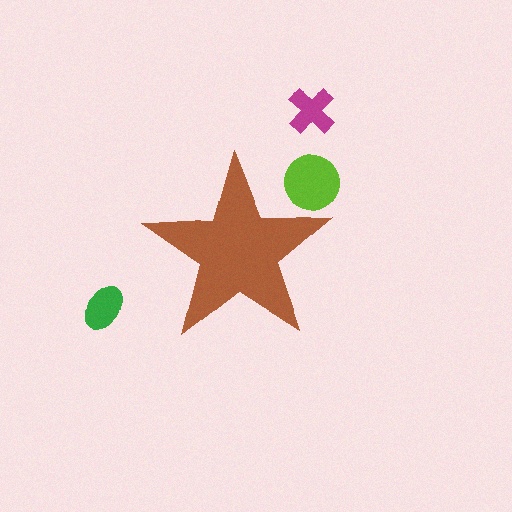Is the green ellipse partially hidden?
No, the green ellipse is fully visible.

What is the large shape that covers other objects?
A brown star.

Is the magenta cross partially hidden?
No, the magenta cross is fully visible.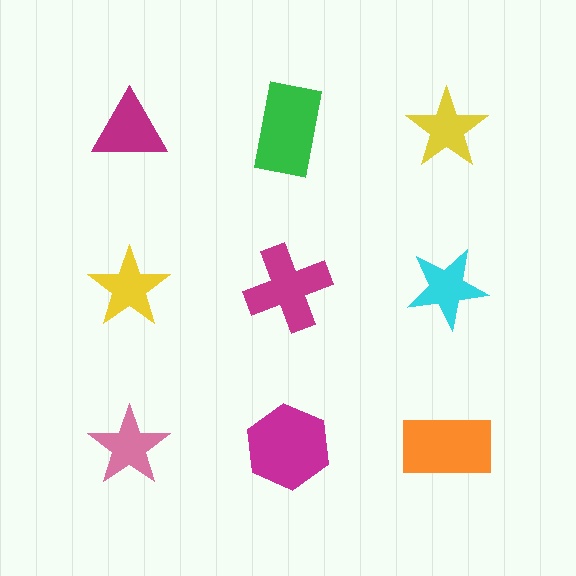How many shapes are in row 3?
3 shapes.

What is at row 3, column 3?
An orange rectangle.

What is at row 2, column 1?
A yellow star.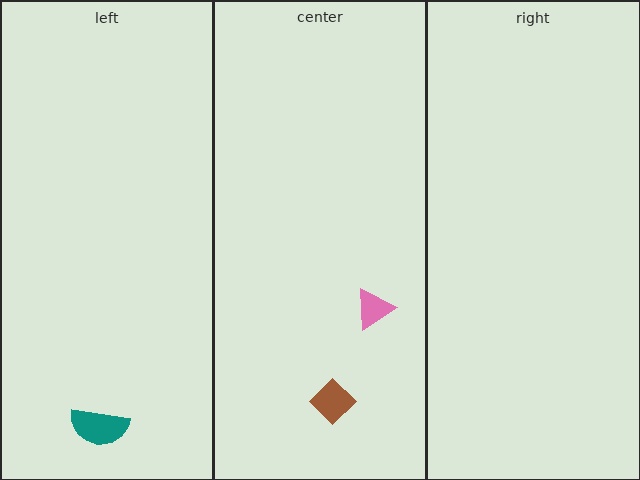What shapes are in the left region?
The teal semicircle.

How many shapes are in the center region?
2.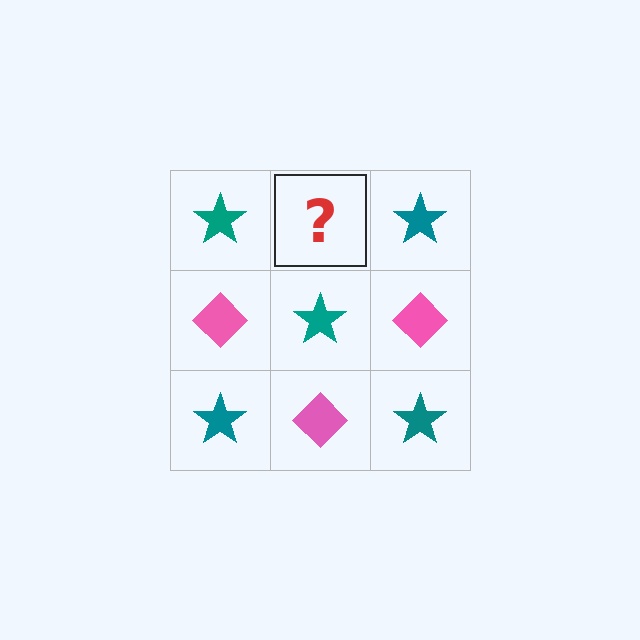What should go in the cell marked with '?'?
The missing cell should contain a pink diamond.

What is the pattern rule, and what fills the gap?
The rule is that it alternates teal star and pink diamond in a checkerboard pattern. The gap should be filled with a pink diamond.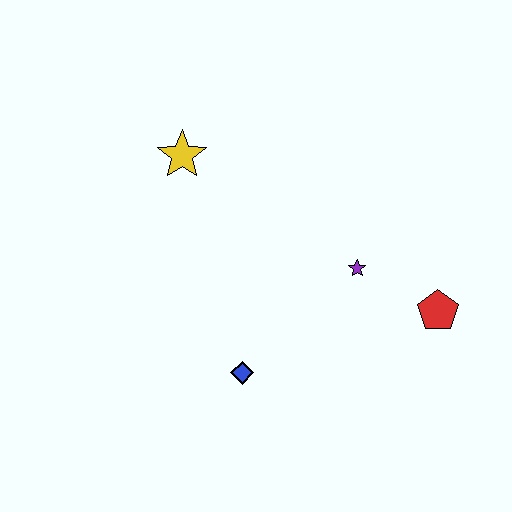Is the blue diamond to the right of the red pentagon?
No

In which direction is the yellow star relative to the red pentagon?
The yellow star is to the left of the red pentagon.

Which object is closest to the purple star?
The red pentagon is closest to the purple star.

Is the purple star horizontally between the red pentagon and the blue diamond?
Yes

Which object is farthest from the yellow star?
The red pentagon is farthest from the yellow star.